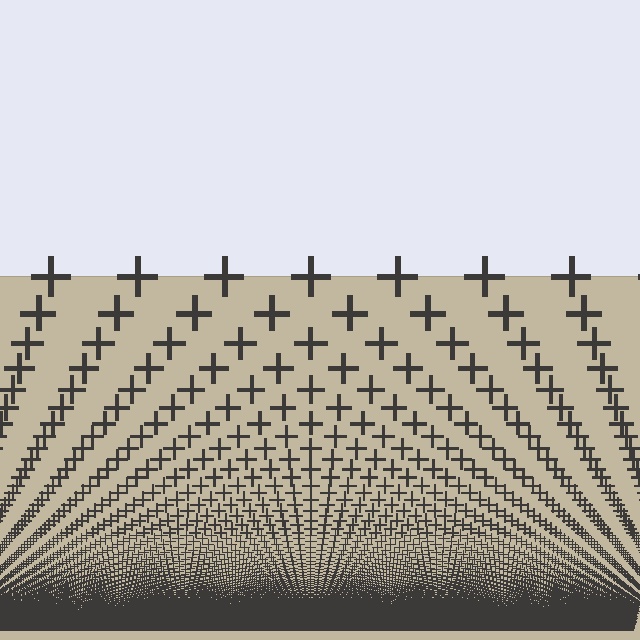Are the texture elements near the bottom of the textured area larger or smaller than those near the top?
Smaller. The gradient is inverted — elements near the bottom are smaller and denser.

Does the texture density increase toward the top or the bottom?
Density increases toward the bottom.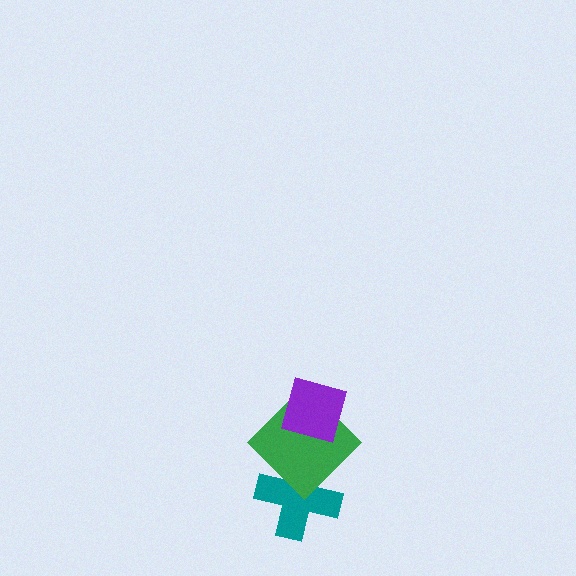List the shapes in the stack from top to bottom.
From top to bottom: the purple square, the green diamond, the teal cross.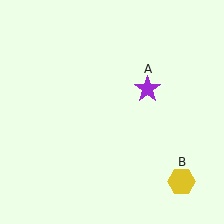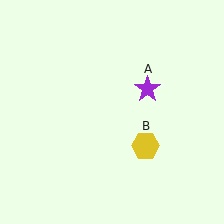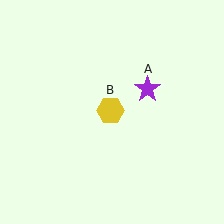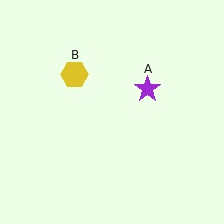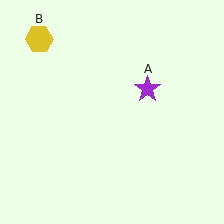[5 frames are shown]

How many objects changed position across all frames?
1 object changed position: yellow hexagon (object B).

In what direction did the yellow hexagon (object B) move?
The yellow hexagon (object B) moved up and to the left.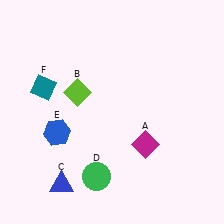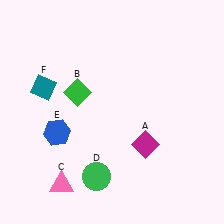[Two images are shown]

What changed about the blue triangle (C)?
In Image 1, C is blue. In Image 2, it changed to pink.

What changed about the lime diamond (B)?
In Image 1, B is lime. In Image 2, it changed to green.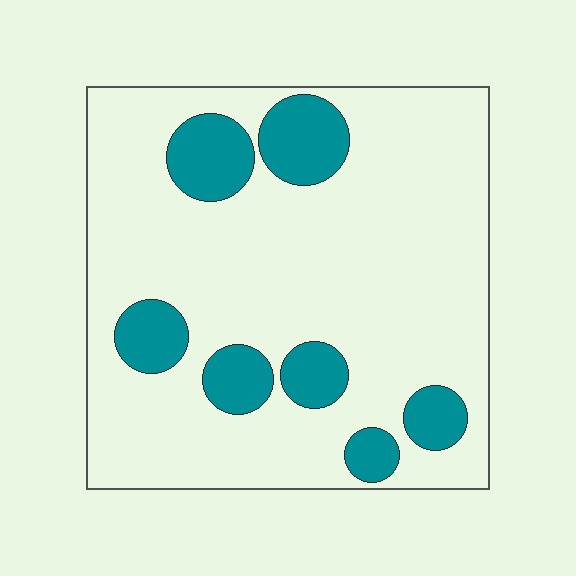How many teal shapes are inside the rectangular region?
7.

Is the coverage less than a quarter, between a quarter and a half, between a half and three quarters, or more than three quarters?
Less than a quarter.